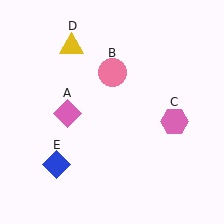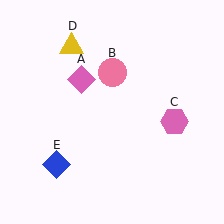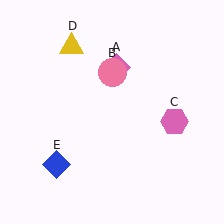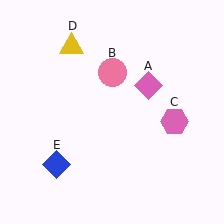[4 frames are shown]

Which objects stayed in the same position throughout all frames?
Pink circle (object B) and pink hexagon (object C) and yellow triangle (object D) and blue diamond (object E) remained stationary.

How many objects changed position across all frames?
1 object changed position: pink diamond (object A).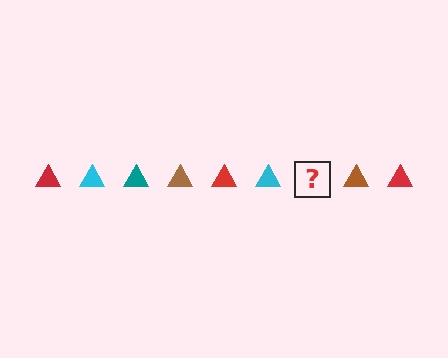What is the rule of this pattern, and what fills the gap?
The rule is that the pattern cycles through red, cyan, teal, brown triangles. The gap should be filled with a teal triangle.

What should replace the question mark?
The question mark should be replaced with a teal triangle.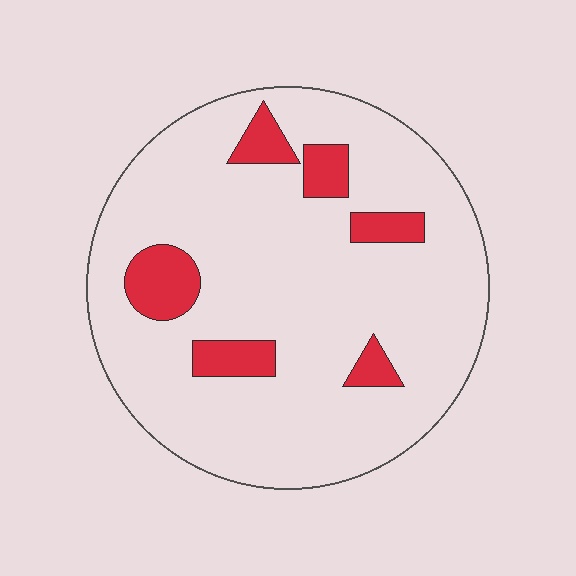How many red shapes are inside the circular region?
6.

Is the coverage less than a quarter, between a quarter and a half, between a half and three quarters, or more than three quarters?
Less than a quarter.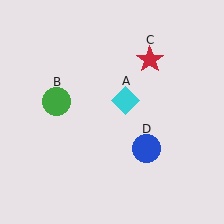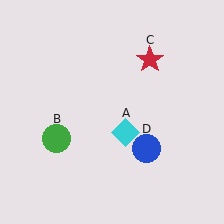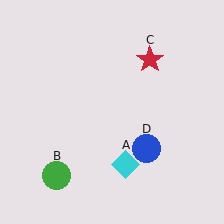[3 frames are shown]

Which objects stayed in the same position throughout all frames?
Red star (object C) and blue circle (object D) remained stationary.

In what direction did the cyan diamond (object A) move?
The cyan diamond (object A) moved down.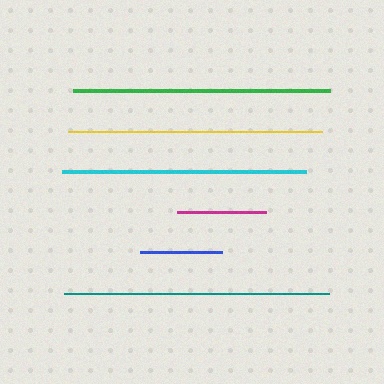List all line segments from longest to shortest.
From longest to shortest: teal, green, yellow, cyan, magenta, blue.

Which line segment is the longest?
The teal line is the longest at approximately 265 pixels.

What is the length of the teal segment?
The teal segment is approximately 265 pixels long.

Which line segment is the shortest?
The blue line is the shortest at approximately 82 pixels.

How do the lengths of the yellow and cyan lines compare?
The yellow and cyan lines are approximately the same length.